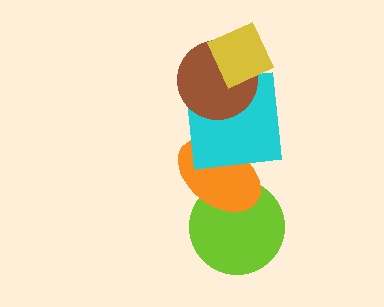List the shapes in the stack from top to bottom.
From top to bottom: the yellow diamond, the brown circle, the cyan square, the orange ellipse, the lime circle.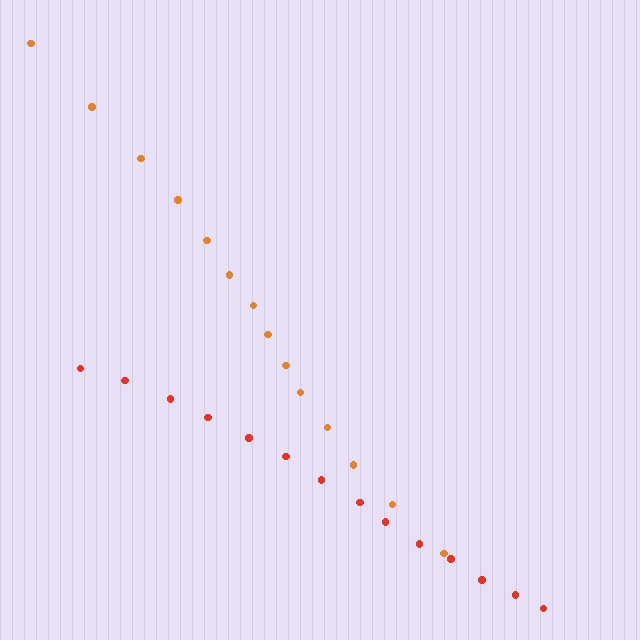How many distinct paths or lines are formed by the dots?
There are 2 distinct paths.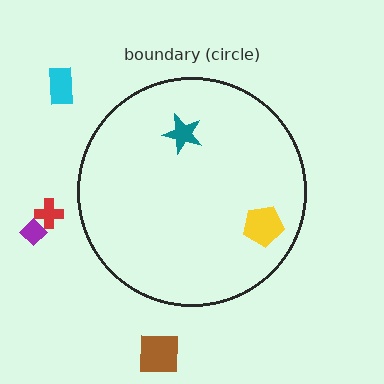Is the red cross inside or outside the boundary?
Outside.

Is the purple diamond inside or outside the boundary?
Outside.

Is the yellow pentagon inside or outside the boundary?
Inside.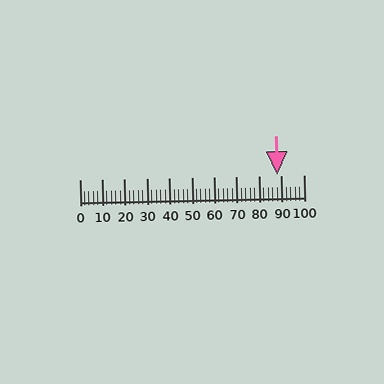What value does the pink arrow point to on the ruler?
The pink arrow points to approximately 88.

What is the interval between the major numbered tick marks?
The major tick marks are spaced 10 units apart.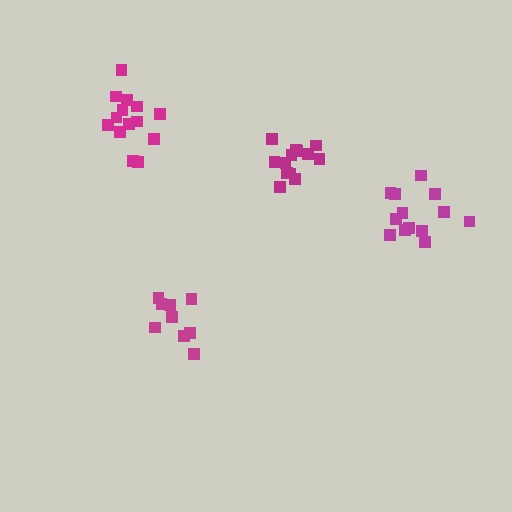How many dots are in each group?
Group 1: 14 dots, Group 2: 13 dots, Group 3: 9 dots, Group 4: 14 dots (50 total).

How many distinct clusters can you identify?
There are 4 distinct clusters.